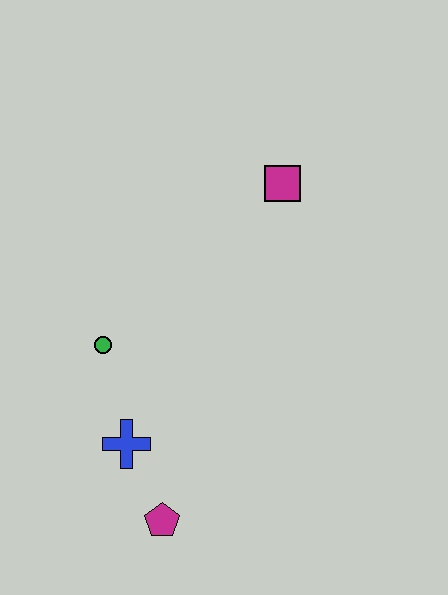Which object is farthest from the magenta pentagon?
The magenta square is farthest from the magenta pentagon.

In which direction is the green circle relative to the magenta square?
The green circle is to the left of the magenta square.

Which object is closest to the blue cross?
The magenta pentagon is closest to the blue cross.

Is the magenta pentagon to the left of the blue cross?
No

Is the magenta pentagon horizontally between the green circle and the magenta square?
Yes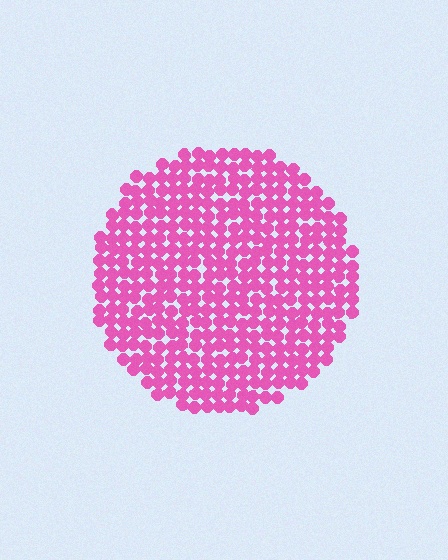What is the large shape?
The large shape is a circle.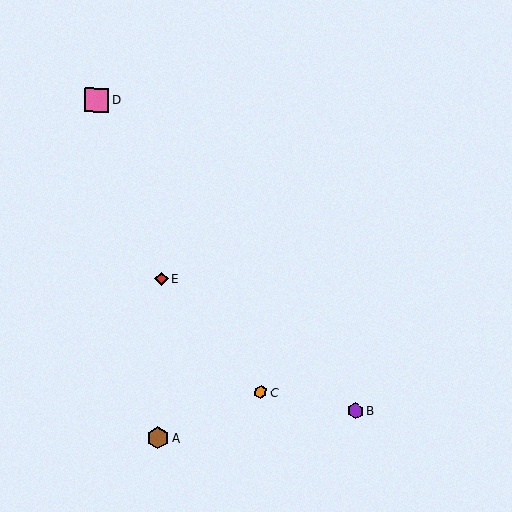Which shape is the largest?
The pink square (labeled D) is the largest.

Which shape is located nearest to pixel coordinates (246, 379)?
The orange hexagon (labeled C) at (261, 392) is nearest to that location.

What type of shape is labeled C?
Shape C is an orange hexagon.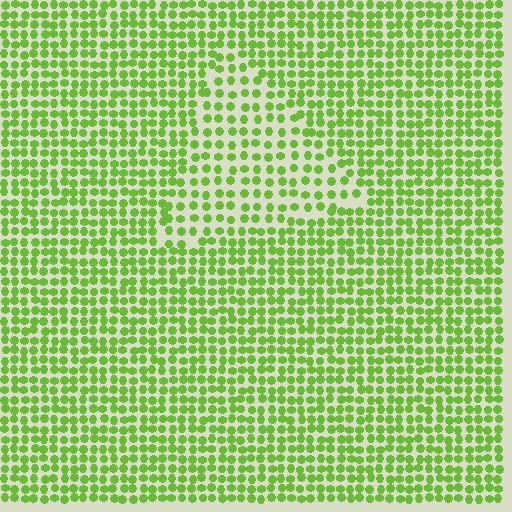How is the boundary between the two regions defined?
The boundary is defined by a change in element density (approximately 1.6x ratio). All elements are the same color, size, and shape.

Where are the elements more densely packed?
The elements are more densely packed outside the triangle boundary.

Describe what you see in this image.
The image contains small lime elements arranged at two different densities. A triangle-shaped region is visible where the elements are less densely packed than the surrounding area.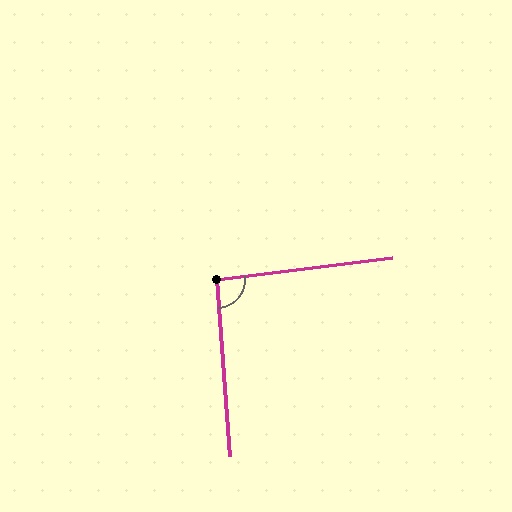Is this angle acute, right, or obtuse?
It is approximately a right angle.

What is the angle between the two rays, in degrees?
Approximately 93 degrees.